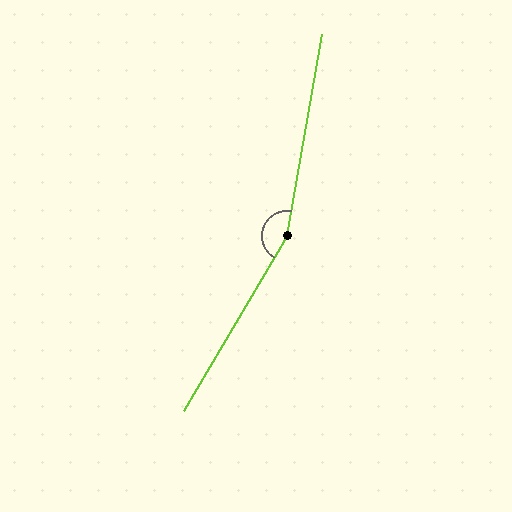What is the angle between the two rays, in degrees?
Approximately 160 degrees.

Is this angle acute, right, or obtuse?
It is obtuse.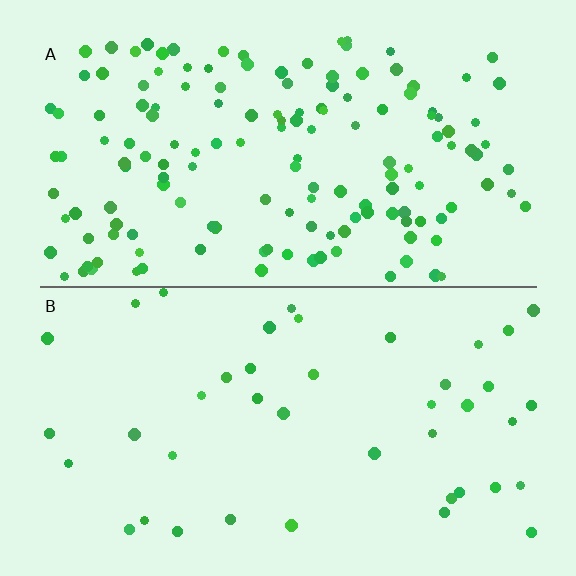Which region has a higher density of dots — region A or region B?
A (the top).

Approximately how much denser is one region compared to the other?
Approximately 3.6× — region A over region B.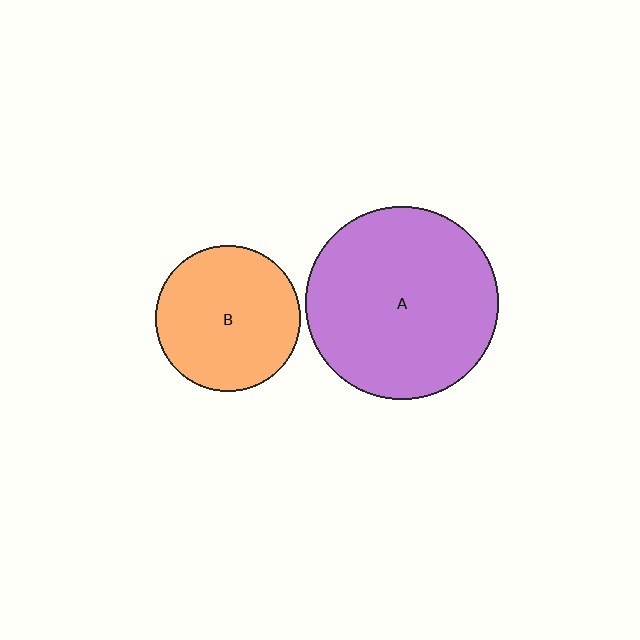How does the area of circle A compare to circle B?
Approximately 1.8 times.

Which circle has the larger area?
Circle A (purple).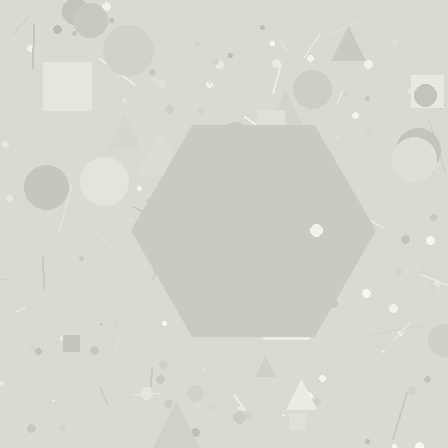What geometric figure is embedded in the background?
A hexagon is embedded in the background.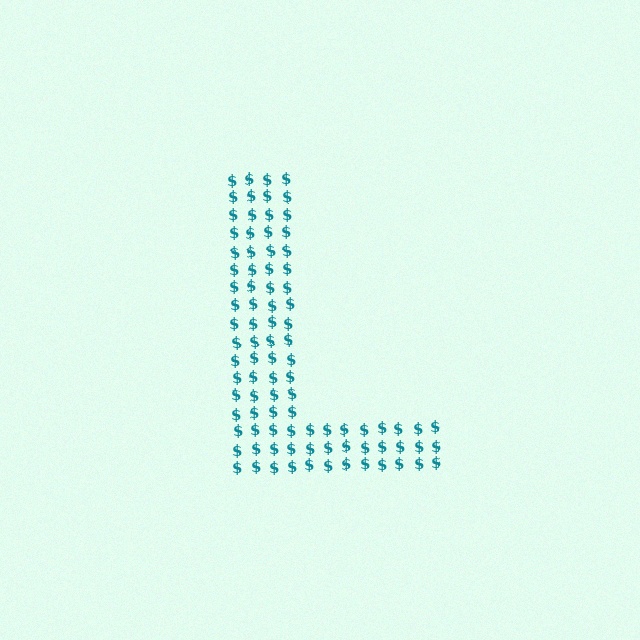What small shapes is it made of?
It is made of small dollar signs.